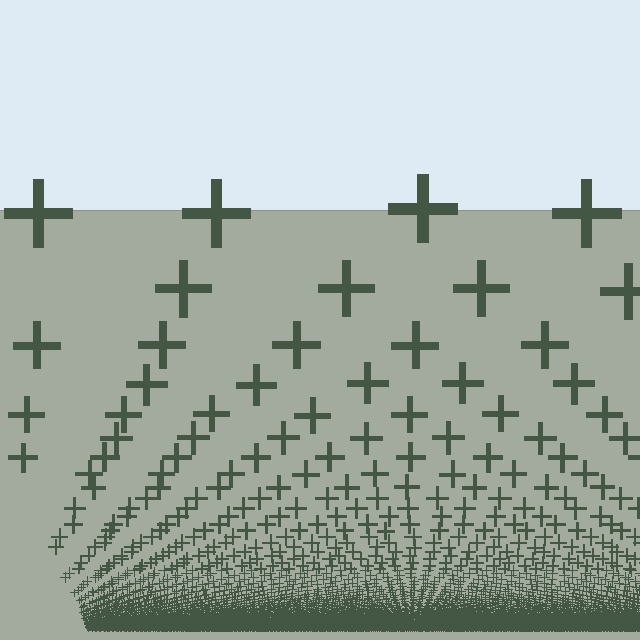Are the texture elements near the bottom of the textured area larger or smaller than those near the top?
Smaller. The gradient is inverted — elements near the bottom are smaller and denser.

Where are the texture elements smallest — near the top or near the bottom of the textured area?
Near the bottom.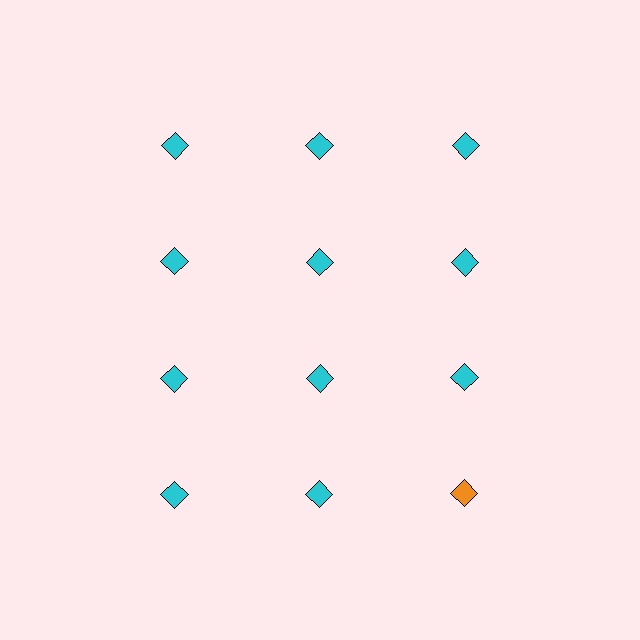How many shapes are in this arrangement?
There are 12 shapes arranged in a grid pattern.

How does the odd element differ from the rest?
It has a different color: orange instead of cyan.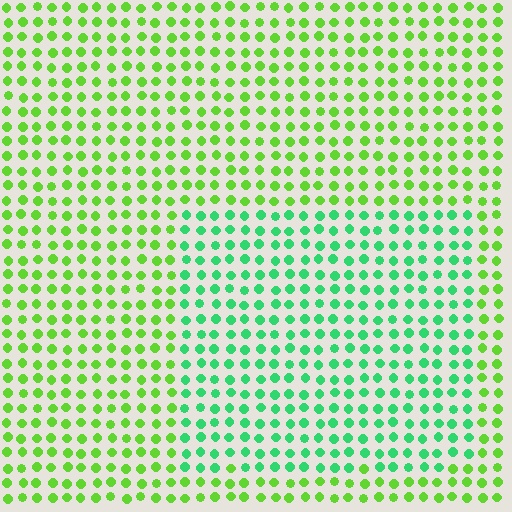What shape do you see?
I see a rectangle.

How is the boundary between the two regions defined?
The boundary is defined purely by a slight shift in hue (about 41 degrees). Spacing, size, and orientation are identical on both sides.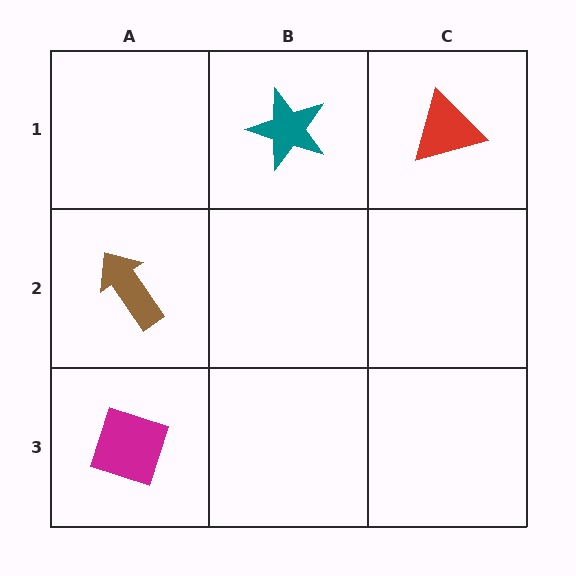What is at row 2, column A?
A brown arrow.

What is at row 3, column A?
A magenta diamond.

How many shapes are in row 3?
1 shape.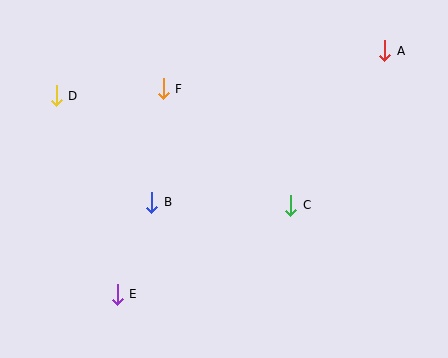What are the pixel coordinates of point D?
Point D is at (56, 96).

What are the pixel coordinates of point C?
Point C is at (291, 205).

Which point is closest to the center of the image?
Point C at (291, 205) is closest to the center.